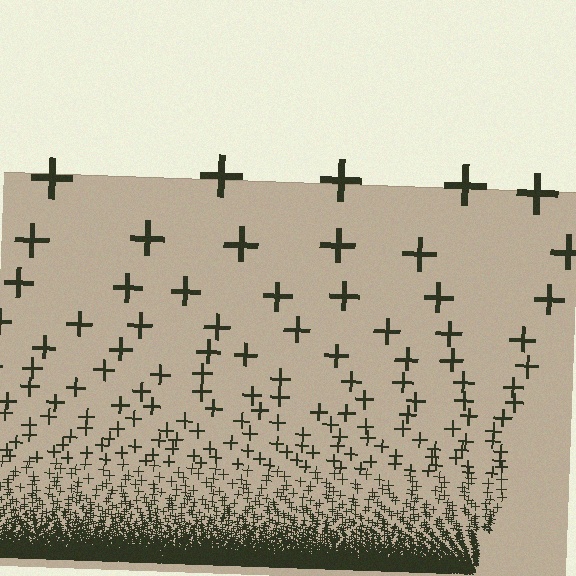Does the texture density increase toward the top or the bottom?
Density increases toward the bottom.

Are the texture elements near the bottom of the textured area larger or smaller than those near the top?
Smaller. The gradient is inverted — elements near the bottom are smaller and denser.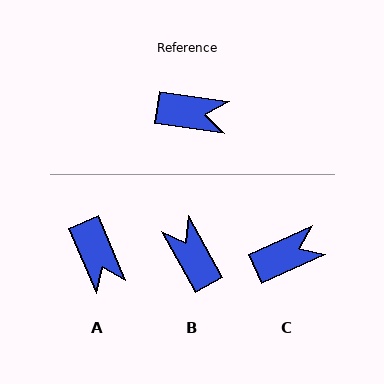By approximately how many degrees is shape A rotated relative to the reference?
Approximately 58 degrees clockwise.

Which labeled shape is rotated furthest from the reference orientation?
B, about 127 degrees away.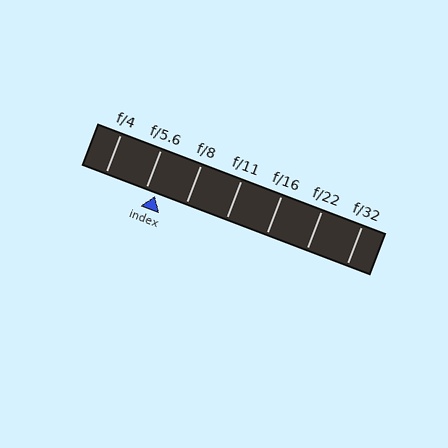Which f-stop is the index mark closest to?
The index mark is closest to f/5.6.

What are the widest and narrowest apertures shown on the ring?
The widest aperture shown is f/4 and the narrowest is f/32.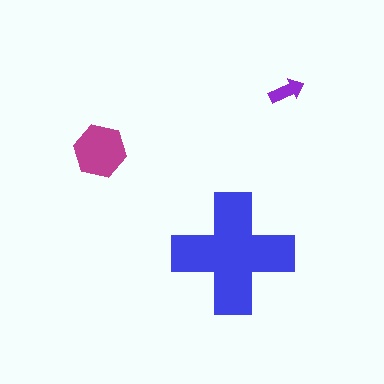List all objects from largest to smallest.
The blue cross, the magenta hexagon, the purple arrow.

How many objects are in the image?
There are 3 objects in the image.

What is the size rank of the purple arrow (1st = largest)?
3rd.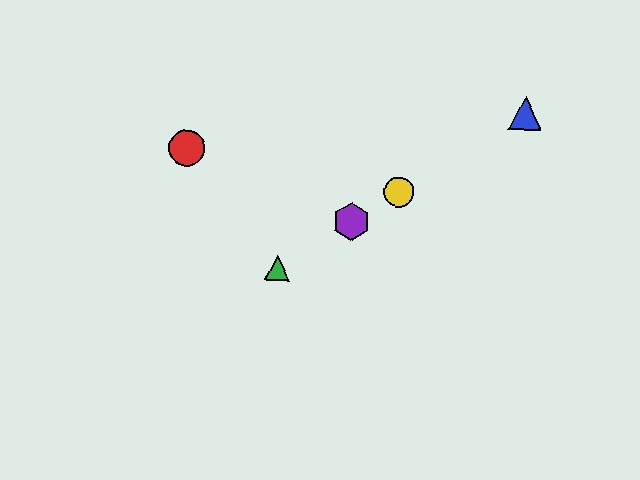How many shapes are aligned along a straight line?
4 shapes (the blue triangle, the green triangle, the yellow circle, the purple hexagon) are aligned along a straight line.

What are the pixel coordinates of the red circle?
The red circle is at (186, 148).